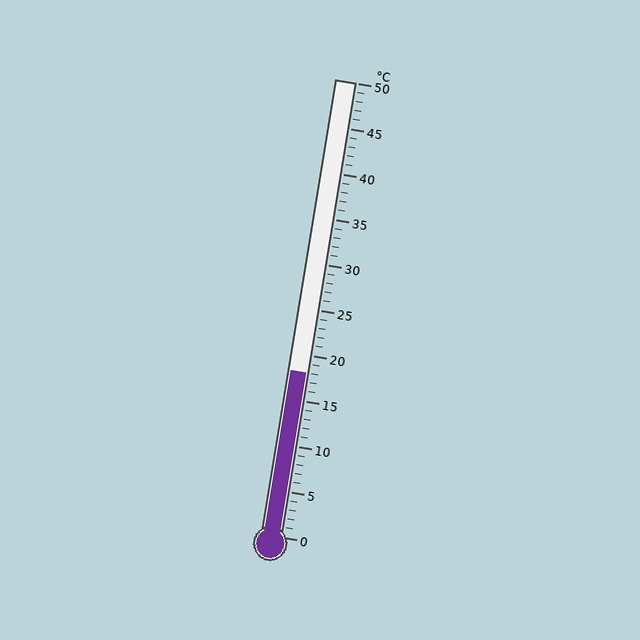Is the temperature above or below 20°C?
The temperature is below 20°C.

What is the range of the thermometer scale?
The thermometer scale ranges from 0°C to 50°C.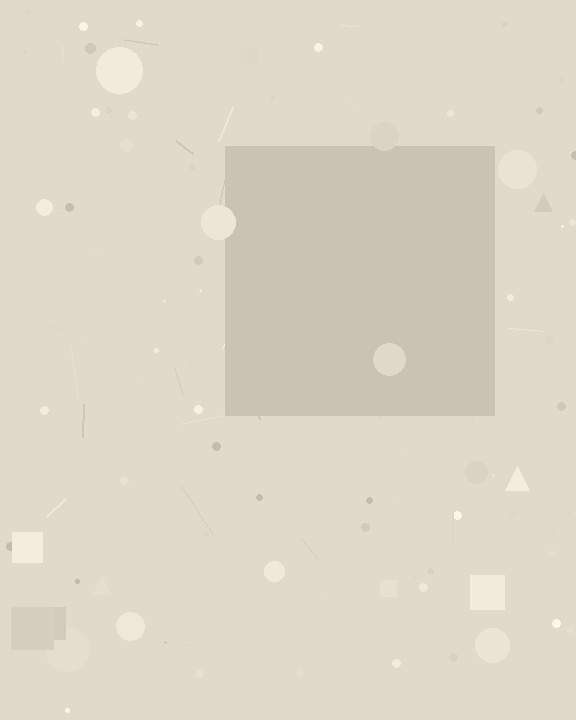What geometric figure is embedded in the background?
A square is embedded in the background.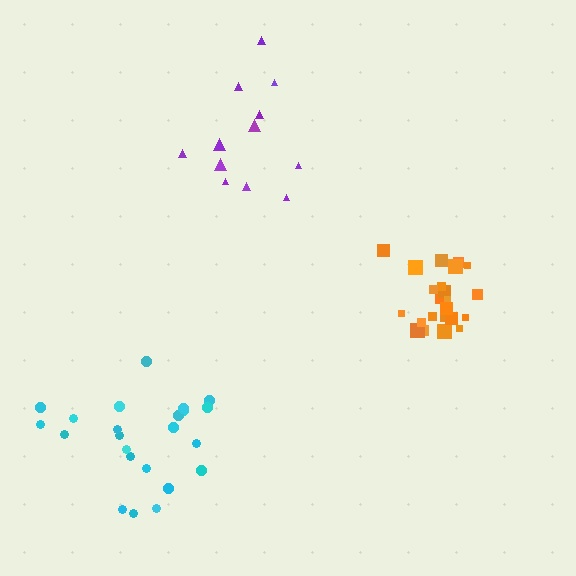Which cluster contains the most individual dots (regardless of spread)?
Orange (24).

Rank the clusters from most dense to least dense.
orange, cyan, purple.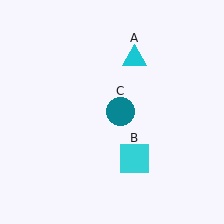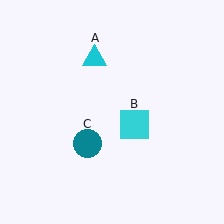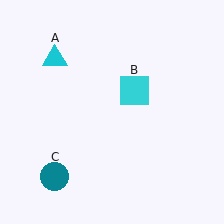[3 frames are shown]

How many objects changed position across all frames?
3 objects changed position: cyan triangle (object A), cyan square (object B), teal circle (object C).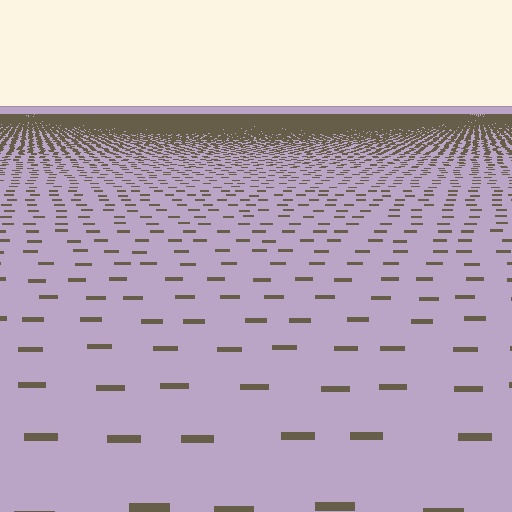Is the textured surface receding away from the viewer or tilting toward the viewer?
The surface is receding away from the viewer. Texture elements get smaller and denser toward the top.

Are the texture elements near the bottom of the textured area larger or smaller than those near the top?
Larger. Near the bottom, elements are closer to the viewer and appear at a bigger on-screen size.